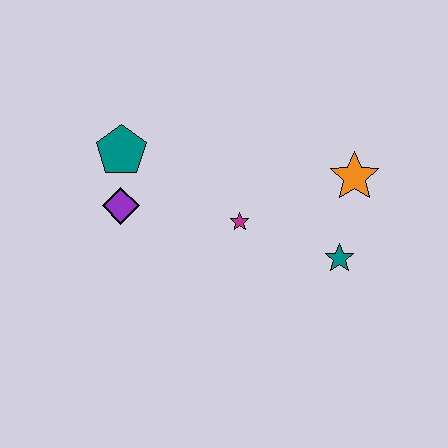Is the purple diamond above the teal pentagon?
No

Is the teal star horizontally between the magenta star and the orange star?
Yes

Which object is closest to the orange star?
The teal star is closest to the orange star.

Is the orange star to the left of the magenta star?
No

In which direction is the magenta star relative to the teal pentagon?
The magenta star is to the right of the teal pentagon.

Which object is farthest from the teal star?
The teal pentagon is farthest from the teal star.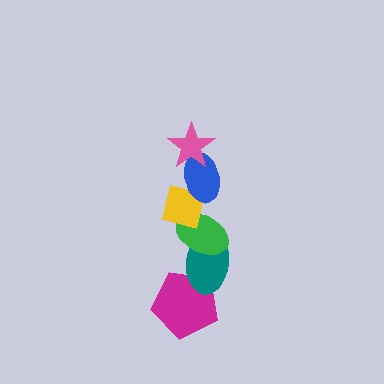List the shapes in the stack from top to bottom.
From top to bottom: the pink star, the blue ellipse, the yellow square, the green ellipse, the teal ellipse, the magenta pentagon.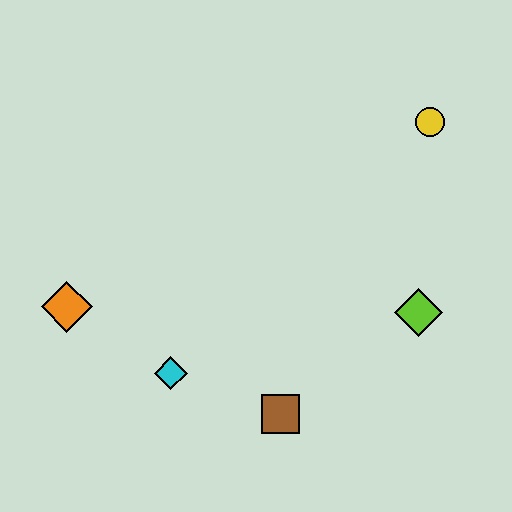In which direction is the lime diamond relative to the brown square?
The lime diamond is to the right of the brown square.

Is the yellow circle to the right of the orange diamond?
Yes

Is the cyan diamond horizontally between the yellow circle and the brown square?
No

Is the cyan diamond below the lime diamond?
Yes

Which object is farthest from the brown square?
The yellow circle is farthest from the brown square.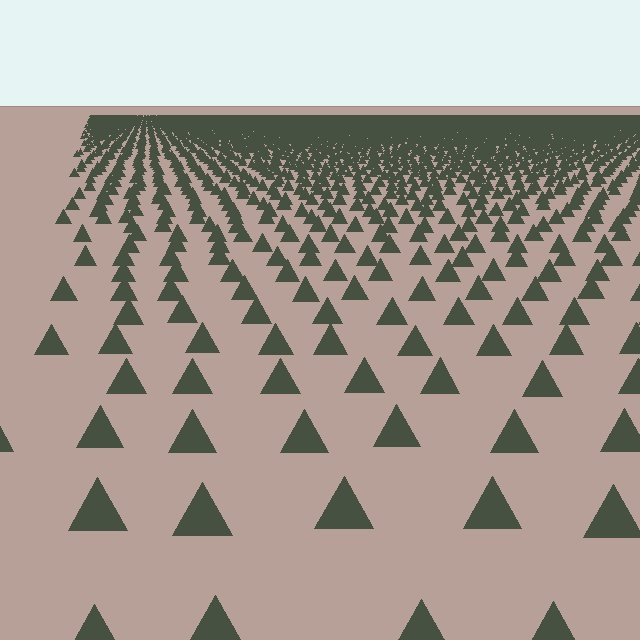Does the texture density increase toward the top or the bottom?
Density increases toward the top.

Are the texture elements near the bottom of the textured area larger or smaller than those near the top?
Larger. Near the bottom, elements are closer to the viewer and appear at a bigger on-screen size.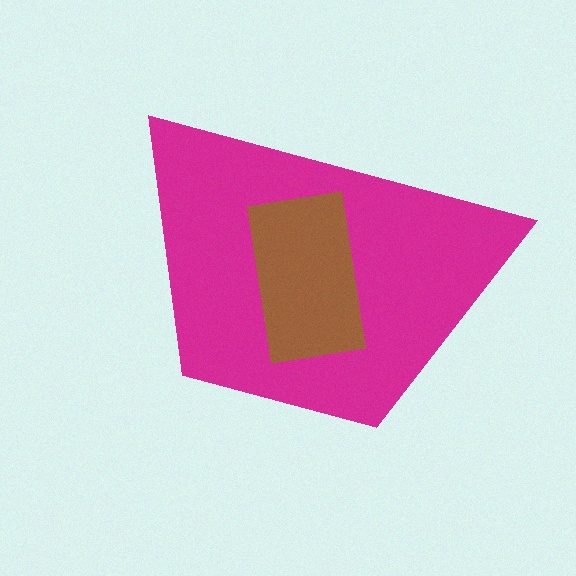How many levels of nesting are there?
2.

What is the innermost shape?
The brown rectangle.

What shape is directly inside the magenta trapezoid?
The brown rectangle.